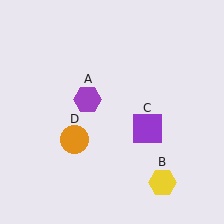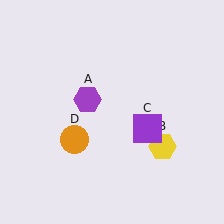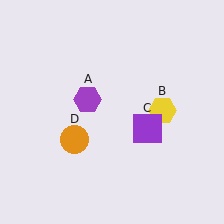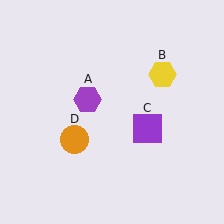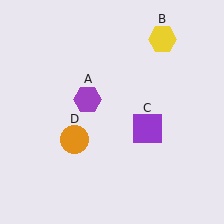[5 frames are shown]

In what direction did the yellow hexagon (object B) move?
The yellow hexagon (object B) moved up.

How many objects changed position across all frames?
1 object changed position: yellow hexagon (object B).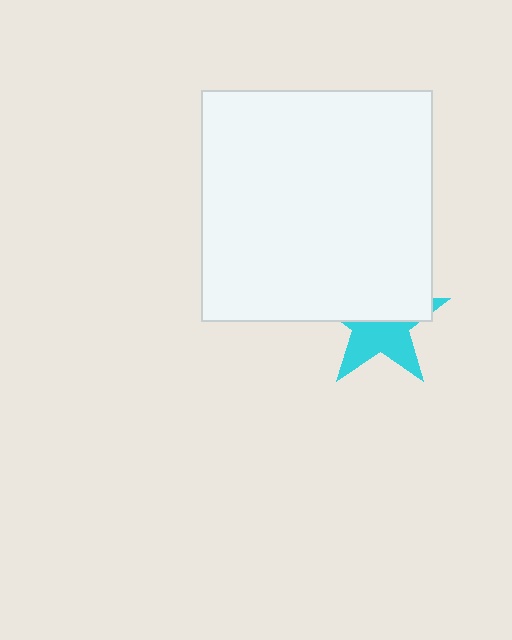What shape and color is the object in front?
The object in front is a white square.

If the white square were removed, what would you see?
You would see the complete cyan star.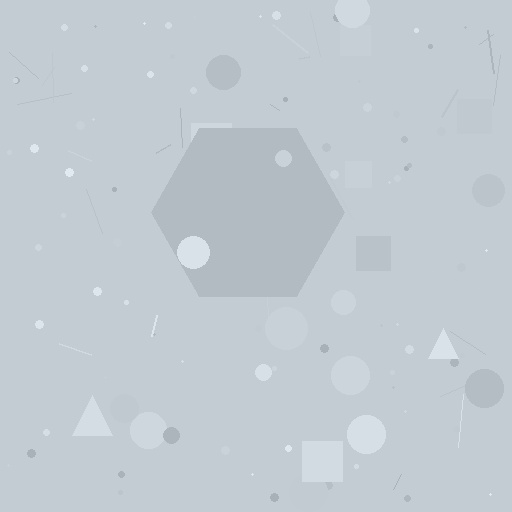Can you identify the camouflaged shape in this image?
The camouflaged shape is a hexagon.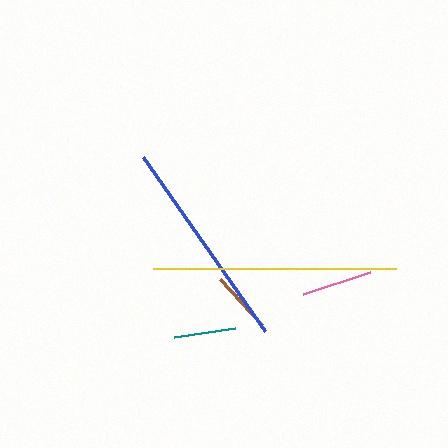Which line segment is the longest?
The yellow line is the longest at approximately 243 pixels.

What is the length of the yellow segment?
The yellow segment is approximately 243 pixels long.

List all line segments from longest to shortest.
From longest to shortest: yellow, blue, pink, teal, brown.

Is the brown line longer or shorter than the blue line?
The blue line is longer than the brown line.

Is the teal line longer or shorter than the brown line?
The teal line is longer than the brown line.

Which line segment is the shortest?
The brown line is the shortest at approximately 62 pixels.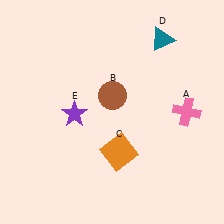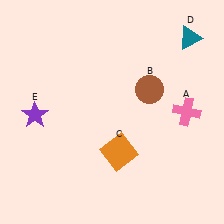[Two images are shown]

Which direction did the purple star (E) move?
The purple star (E) moved left.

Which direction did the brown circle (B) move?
The brown circle (B) moved right.